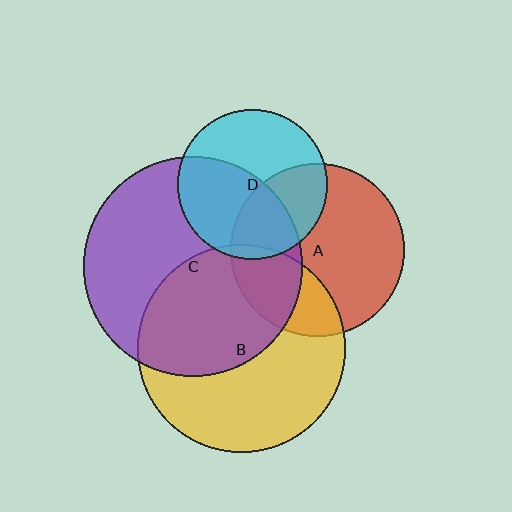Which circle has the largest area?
Circle C (purple).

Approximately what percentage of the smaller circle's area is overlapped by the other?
Approximately 50%.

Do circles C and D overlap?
Yes.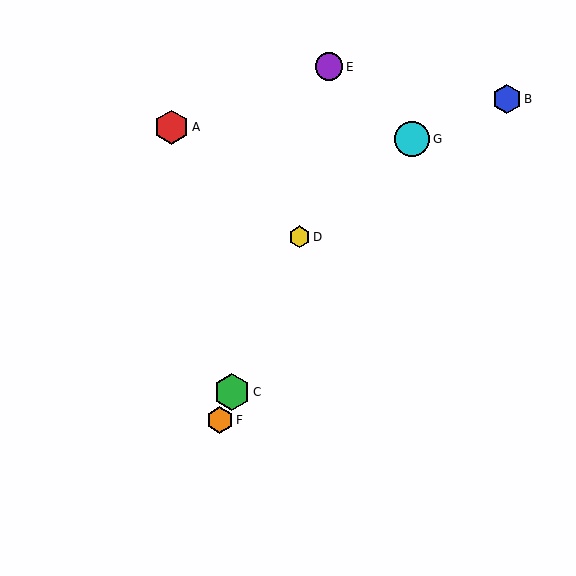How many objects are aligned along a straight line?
3 objects (C, D, F) are aligned along a straight line.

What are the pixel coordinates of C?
Object C is at (232, 392).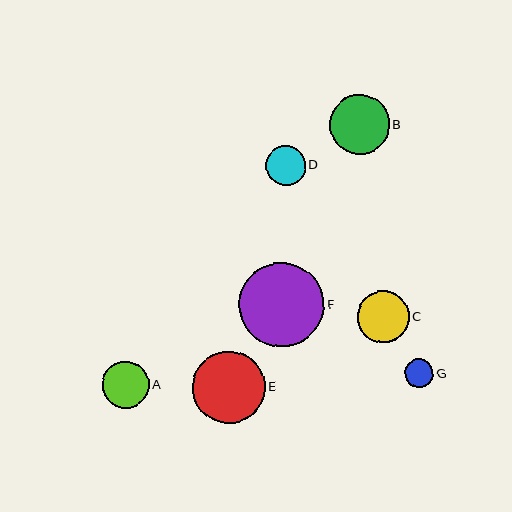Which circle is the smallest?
Circle G is the smallest with a size of approximately 28 pixels.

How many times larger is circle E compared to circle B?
Circle E is approximately 1.2 times the size of circle B.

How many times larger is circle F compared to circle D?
Circle F is approximately 2.1 times the size of circle D.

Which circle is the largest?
Circle F is the largest with a size of approximately 85 pixels.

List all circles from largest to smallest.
From largest to smallest: F, E, B, C, A, D, G.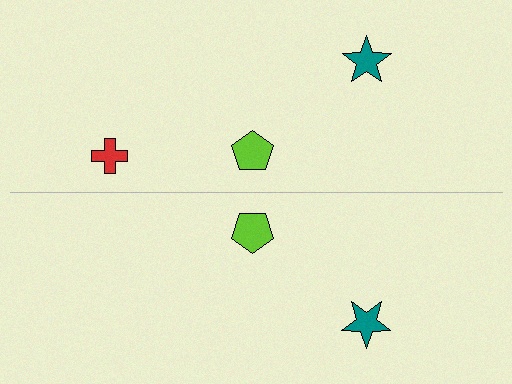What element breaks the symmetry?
A red cross is missing from the bottom side.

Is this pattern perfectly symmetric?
No, the pattern is not perfectly symmetric. A red cross is missing from the bottom side.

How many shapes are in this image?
There are 5 shapes in this image.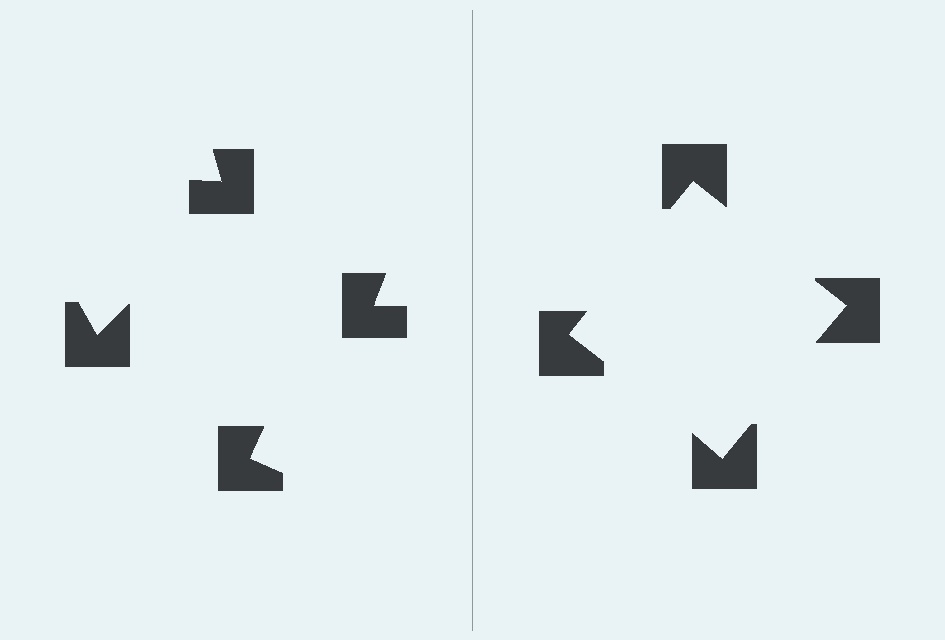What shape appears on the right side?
An illusory square.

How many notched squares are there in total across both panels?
8 — 4 on each side.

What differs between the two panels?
The notched squares are positioned identically on both sides; only the wedge orientations differ. On the right they align to a square; on the left they are misaligned.